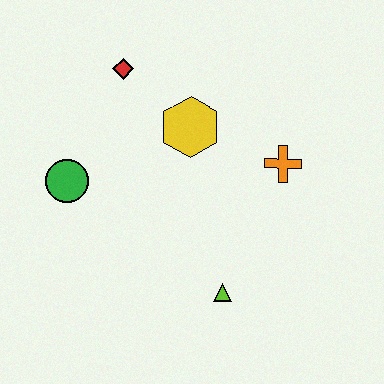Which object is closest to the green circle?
The red diamond is closest to the green circle.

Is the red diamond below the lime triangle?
No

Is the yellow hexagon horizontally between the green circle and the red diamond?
No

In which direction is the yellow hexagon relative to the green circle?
The yellow hexagon is to the right of the green circle.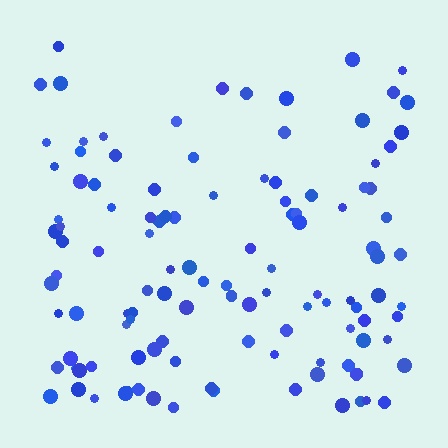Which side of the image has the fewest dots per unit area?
The top.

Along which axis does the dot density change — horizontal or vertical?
Vertical.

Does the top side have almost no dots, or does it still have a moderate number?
Still a moderate number, just noticeably fewer than the bottom.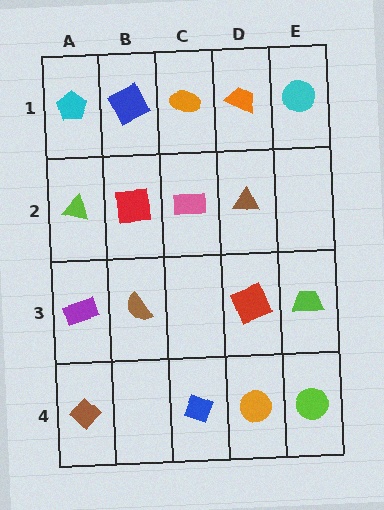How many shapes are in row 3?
4 shapes.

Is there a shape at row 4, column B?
No, that cell is empty.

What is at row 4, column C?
A blue diamond.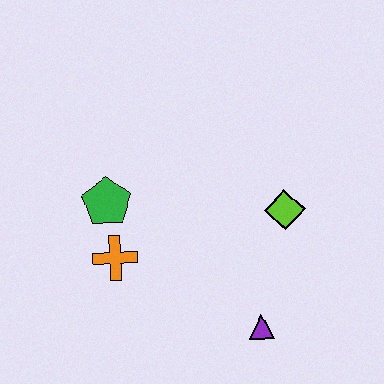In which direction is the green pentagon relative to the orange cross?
The green pentagon is above the orange cross.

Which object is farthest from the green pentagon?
The purple triangle is farthest from the green pentagon.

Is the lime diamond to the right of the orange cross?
Yes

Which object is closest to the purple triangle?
The lime diamond is closest to the purple triangle.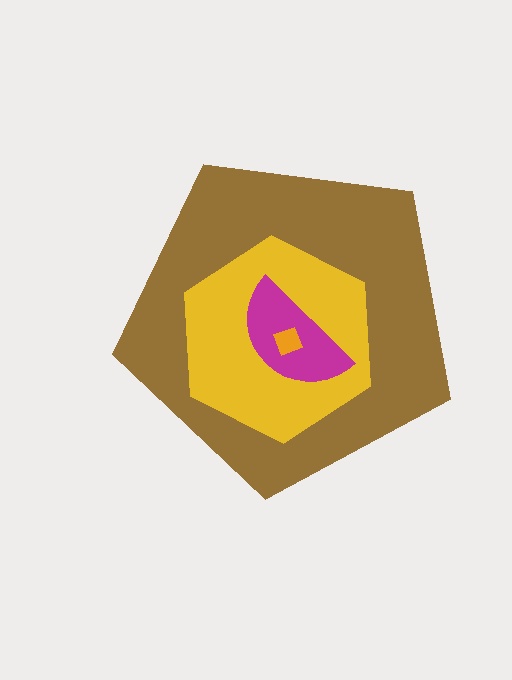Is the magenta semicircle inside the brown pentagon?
Yes.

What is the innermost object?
The orange diamond.